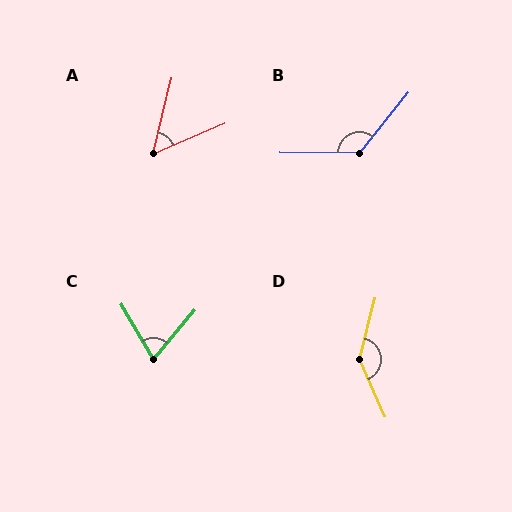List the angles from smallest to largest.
A (53°), C (70°), B (128°), D (142°).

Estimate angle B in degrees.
Approximately 128 degrees.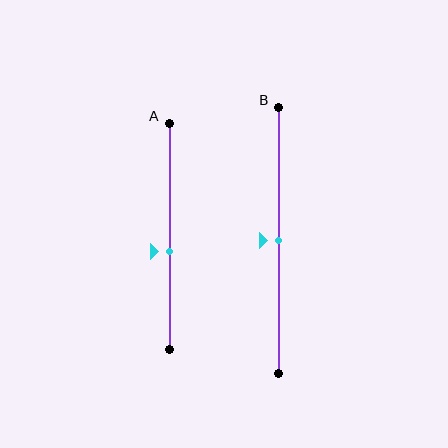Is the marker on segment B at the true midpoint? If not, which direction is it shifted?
Yes, the marker on segment B is at the true midpoint.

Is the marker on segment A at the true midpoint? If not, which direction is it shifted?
No, the marker on segment A is shifted downward by about 7% of the segment length.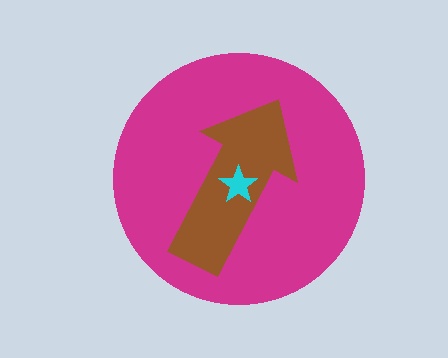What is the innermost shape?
The cyan star.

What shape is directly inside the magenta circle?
The brown arrow.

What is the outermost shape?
The magenta circle.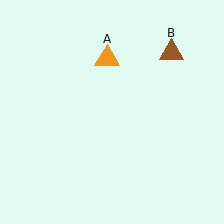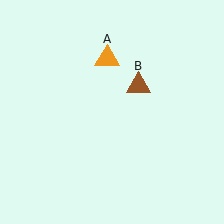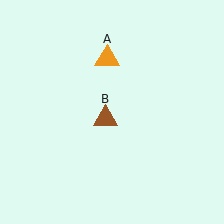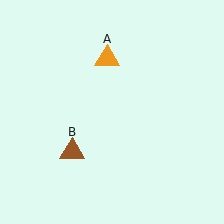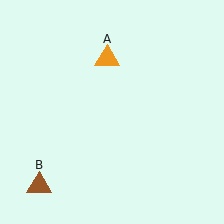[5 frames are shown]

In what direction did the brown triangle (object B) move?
The brown triangle (object B) moved down and to the left.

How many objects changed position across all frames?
1 object changed position: brown triangle (object B).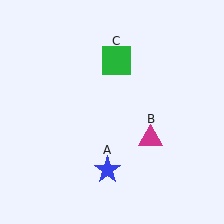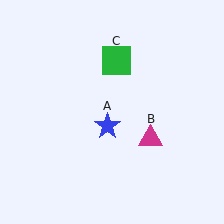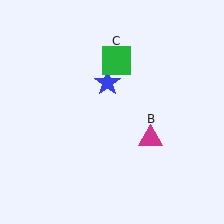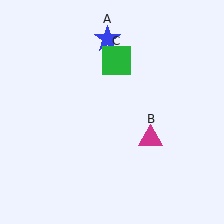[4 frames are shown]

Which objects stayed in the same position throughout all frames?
Magenta triangle (object B) and green square (object C) remained stationary.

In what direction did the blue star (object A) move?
The blue star (object A) moved up.